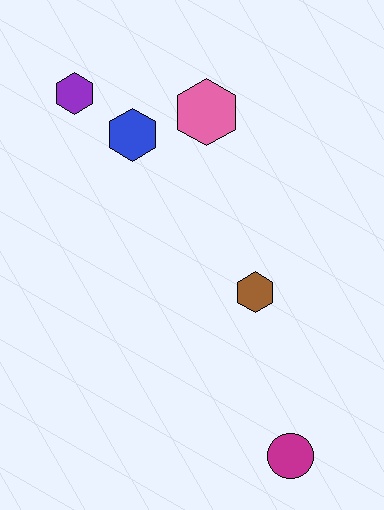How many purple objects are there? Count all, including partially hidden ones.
There is 1 purple object.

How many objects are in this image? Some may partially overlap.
There are 5 objects.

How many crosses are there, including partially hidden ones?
There are no crosses.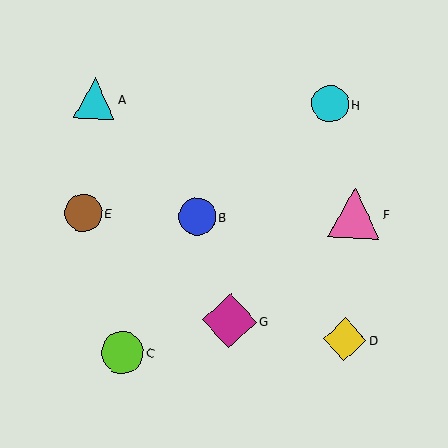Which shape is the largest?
The magenta diamond (labeled G) is the largest.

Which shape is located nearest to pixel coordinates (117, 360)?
The lime circle (labeled C) at (122, 352) is nearest to that location.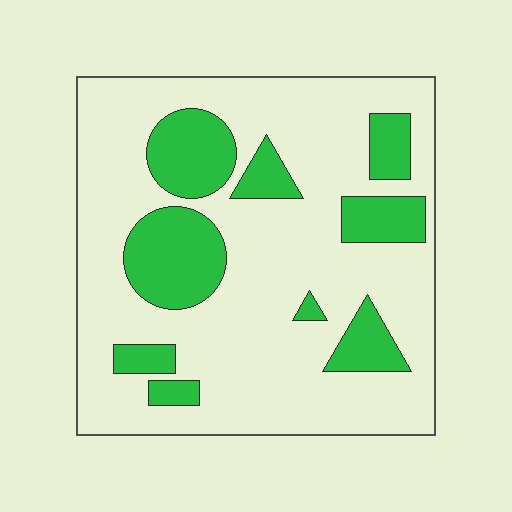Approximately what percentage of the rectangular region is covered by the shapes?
Approximately 25%.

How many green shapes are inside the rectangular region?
9.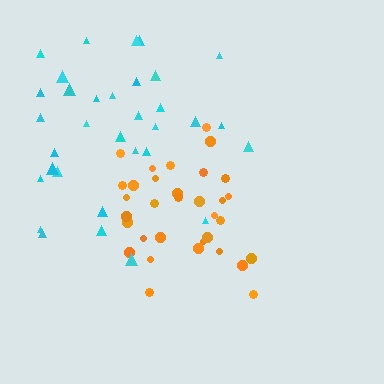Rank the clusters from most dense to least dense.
orange, cyan.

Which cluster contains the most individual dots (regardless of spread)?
Orange (33).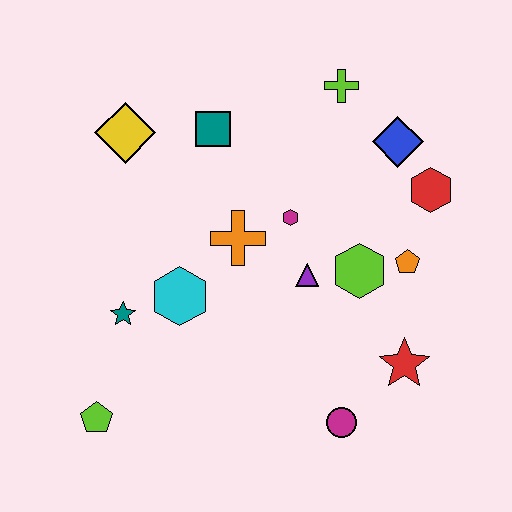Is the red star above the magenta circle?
Yes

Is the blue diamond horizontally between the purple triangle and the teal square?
No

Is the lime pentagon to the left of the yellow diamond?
Yes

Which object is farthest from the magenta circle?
The yellow diamond is farthest from the magenta circle.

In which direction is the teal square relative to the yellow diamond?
The teal square is to the right of the yellow diamond.